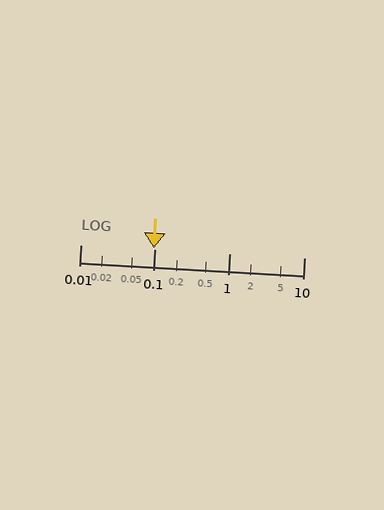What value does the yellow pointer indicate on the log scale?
The pointer indicates approximately 0.095.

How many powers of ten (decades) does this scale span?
The scale spans 3 decades, from 0.01 to 10.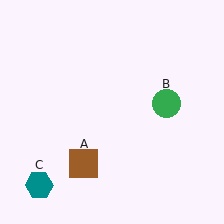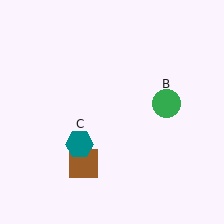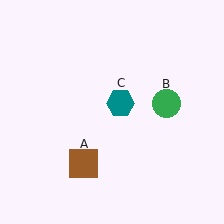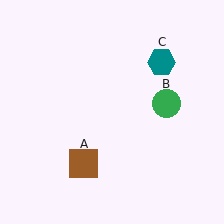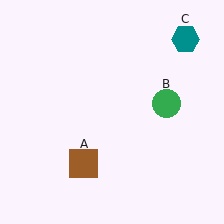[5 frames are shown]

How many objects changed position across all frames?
1 object changed position: teal hexagon (object C).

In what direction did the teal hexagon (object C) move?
The teal hexagon (object C) moved up and to the right.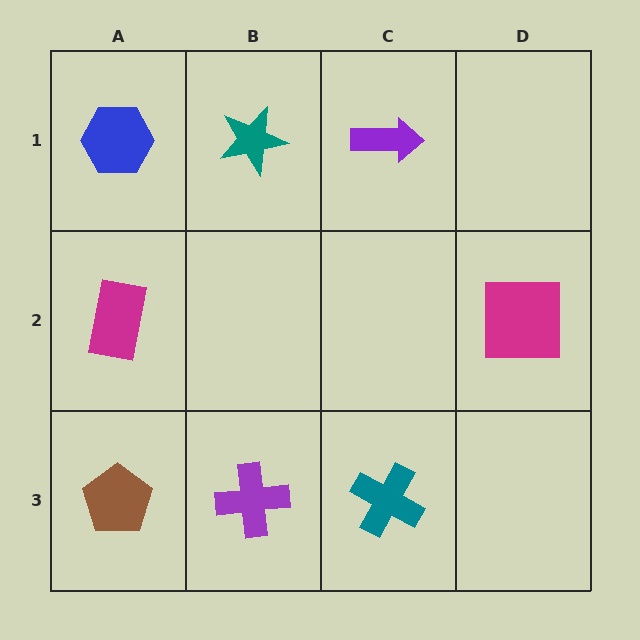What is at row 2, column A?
A magenta rectangle.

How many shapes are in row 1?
3 shapes.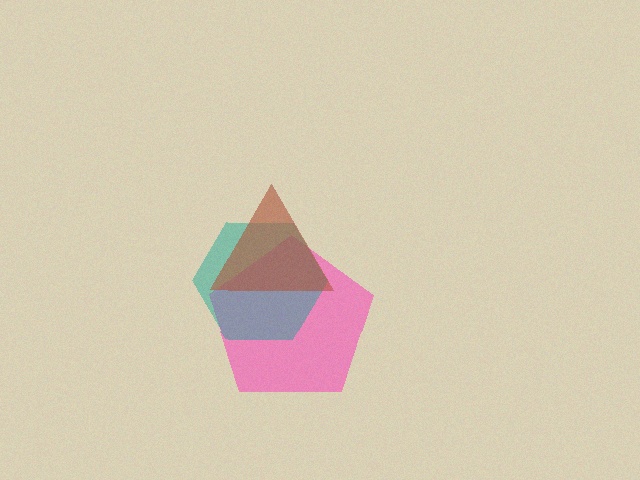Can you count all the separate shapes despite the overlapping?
Yes, there are 3 separate shapes.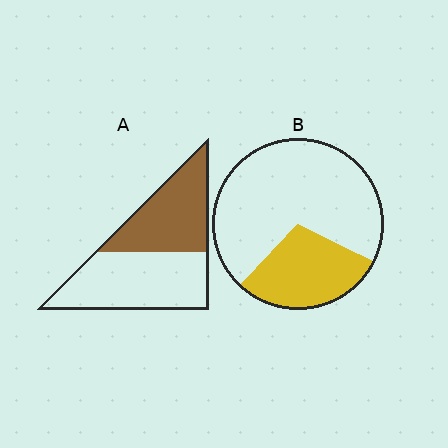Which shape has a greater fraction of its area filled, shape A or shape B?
Shape A.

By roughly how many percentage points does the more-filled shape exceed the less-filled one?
By roughly 15 percentage points (A over B).